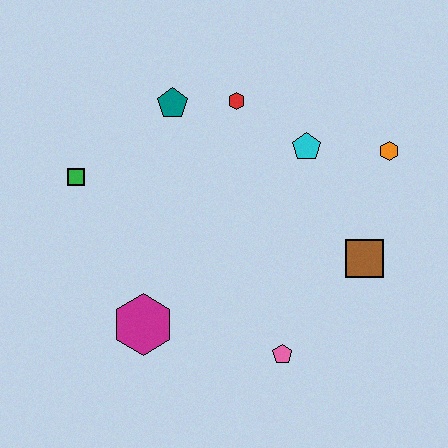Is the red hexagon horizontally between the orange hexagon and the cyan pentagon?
No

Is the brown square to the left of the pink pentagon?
No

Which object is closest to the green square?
The teal pentagon is closest to the green square.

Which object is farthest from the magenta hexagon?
The orange hexagon is farthest from the magenta hexagon.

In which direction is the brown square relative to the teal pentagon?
The brown square is to the right of the teal pentagon.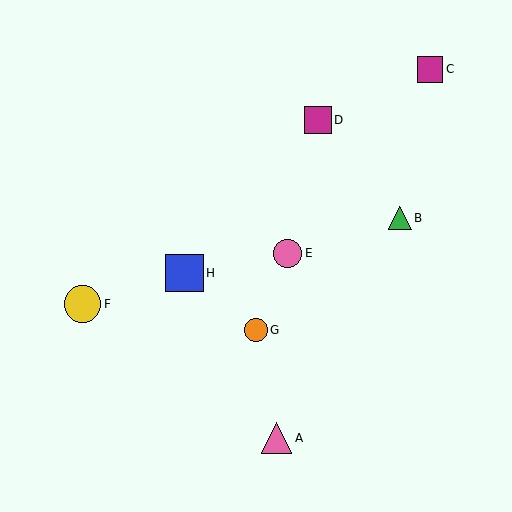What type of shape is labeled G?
Shape G is an orange circle.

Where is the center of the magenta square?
The center of the magenta square is at (430, 69).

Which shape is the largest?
The blue square (labeled H) is the largest.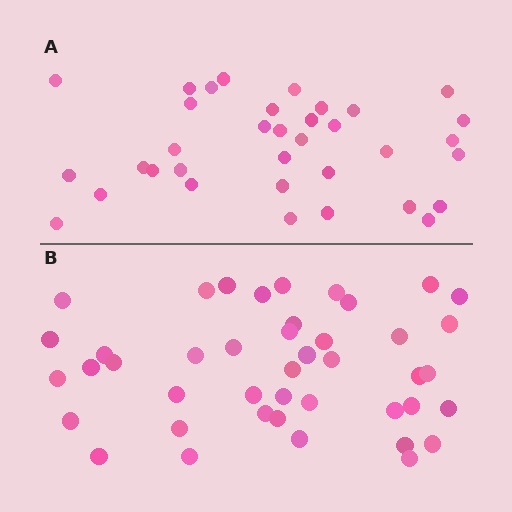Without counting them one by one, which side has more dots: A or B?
Region B (the bottom region) has more dots.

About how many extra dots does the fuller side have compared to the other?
Region B has roughly 8 or so more dots than region A.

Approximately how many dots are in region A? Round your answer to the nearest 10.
About 40 dots. (The exact count is 35, which rounds to 40.)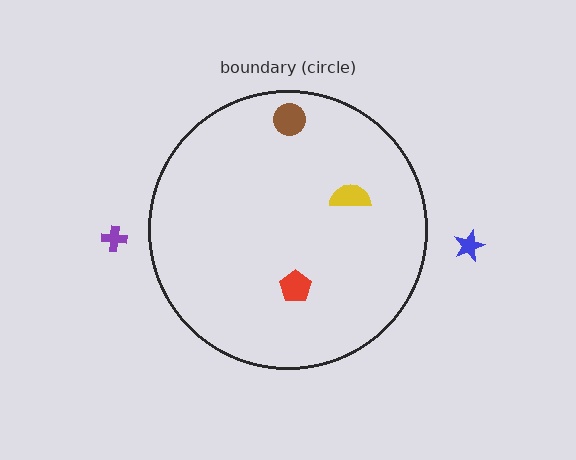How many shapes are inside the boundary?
3 inside, 2 outside.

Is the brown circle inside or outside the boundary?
Inside.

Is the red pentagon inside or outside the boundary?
Inside.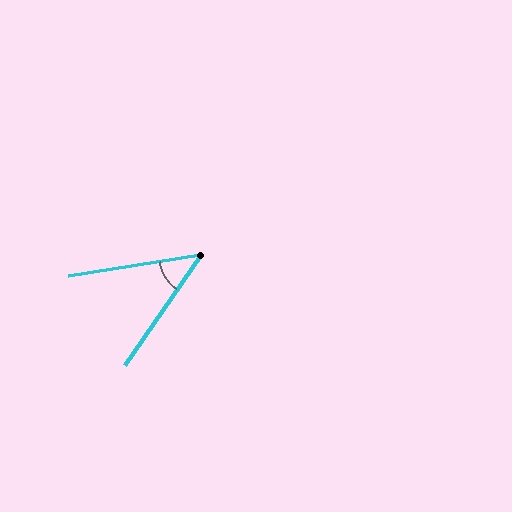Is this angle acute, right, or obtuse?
It is acute.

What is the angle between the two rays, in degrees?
Approximately 46 degrees.